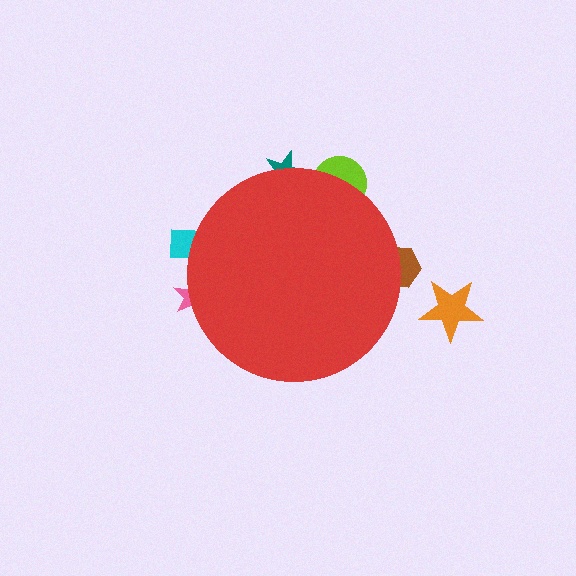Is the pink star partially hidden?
Yes, the pink star is partially hidden behind the red circle.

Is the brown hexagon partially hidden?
Yes, the brown hexagon is partially hidden behind the red circle.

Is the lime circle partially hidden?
Yes, the lime circle is partially hidden behind the red circle.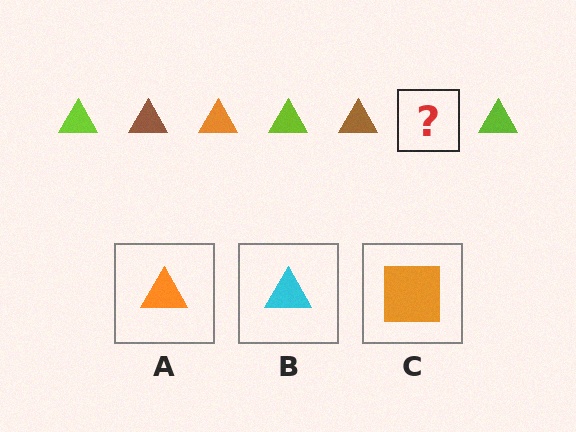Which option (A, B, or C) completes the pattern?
A.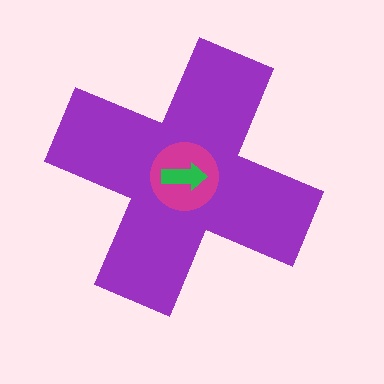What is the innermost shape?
The green arrow.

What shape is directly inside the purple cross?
The magenta circle.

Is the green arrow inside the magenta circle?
Yes.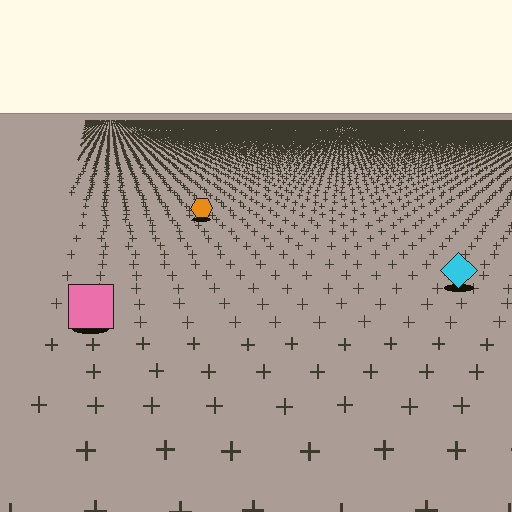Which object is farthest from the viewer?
The orange hexagon is farthest from the viewer. It appears smaller and the ground texture around it is denser.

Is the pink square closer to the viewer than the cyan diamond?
Yes. The pink square is closer — you can tell from the texture gradient: the ground texture is coarser near it.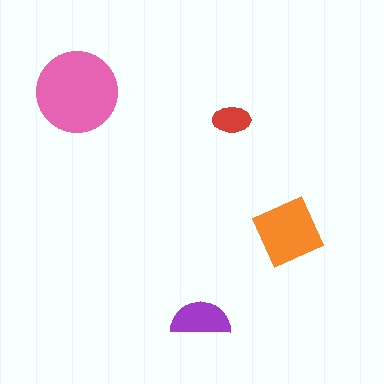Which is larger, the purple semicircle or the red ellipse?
The purple semicircle.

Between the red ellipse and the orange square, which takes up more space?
The orange square.